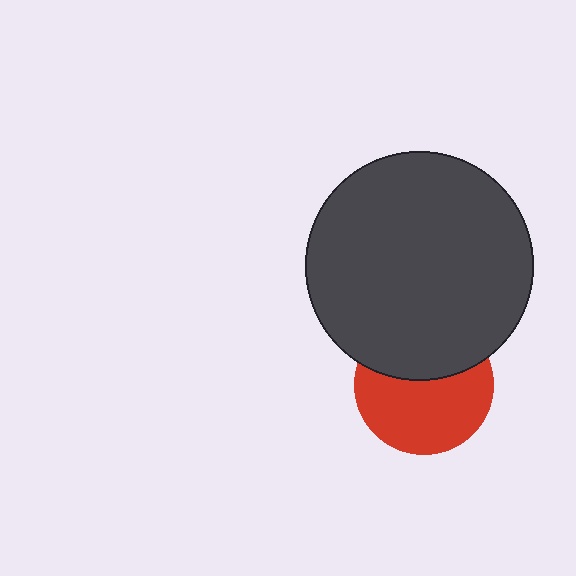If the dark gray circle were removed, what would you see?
You would see the complete red circle.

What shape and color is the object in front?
The object in front is a dark gray circle.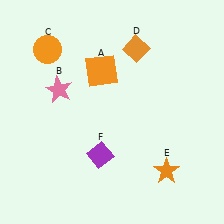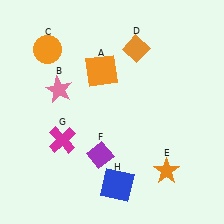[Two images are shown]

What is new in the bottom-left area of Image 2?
A magenta cross (G) was added in the bottom-left area of Image 2.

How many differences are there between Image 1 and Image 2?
There are 2 differences between the two images.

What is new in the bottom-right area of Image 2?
A blue square (H) was added in the bottom-right area of Image 2.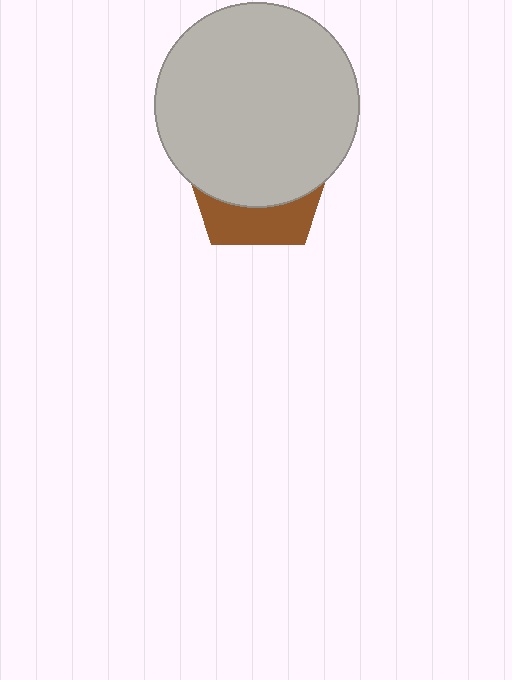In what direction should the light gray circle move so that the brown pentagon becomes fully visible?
The light gray circle should move up. That is the shortest direction to clear the overlap and leave the brown pentagon fully visible.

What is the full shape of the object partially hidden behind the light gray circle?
The partially hidden object is a brown pentagon.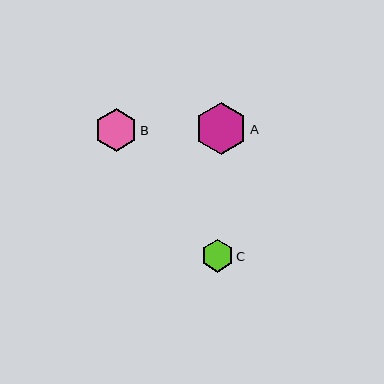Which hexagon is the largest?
Hexagon A is the largest with a size of approximately 52 pixels.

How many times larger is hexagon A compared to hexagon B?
Hexagon A is approximately 1.2 times the size of hexagon B.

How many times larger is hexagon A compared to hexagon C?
Hexagon A is approximately 1.6 times the size of hexagon C.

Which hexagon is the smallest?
Hexagon C is the smallest with a size of approximately 32 pixels.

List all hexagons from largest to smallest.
From largest to smallest: A, B, C.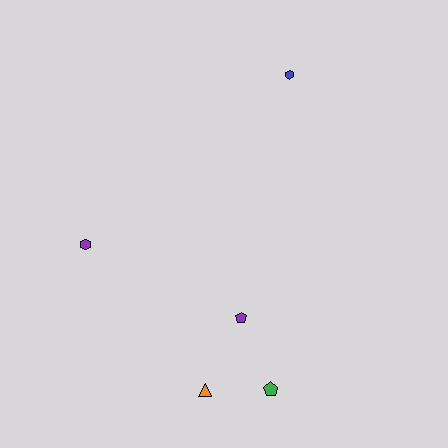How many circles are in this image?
There are no circles.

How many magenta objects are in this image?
There are no magenta objects.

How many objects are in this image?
There are 5 objects.